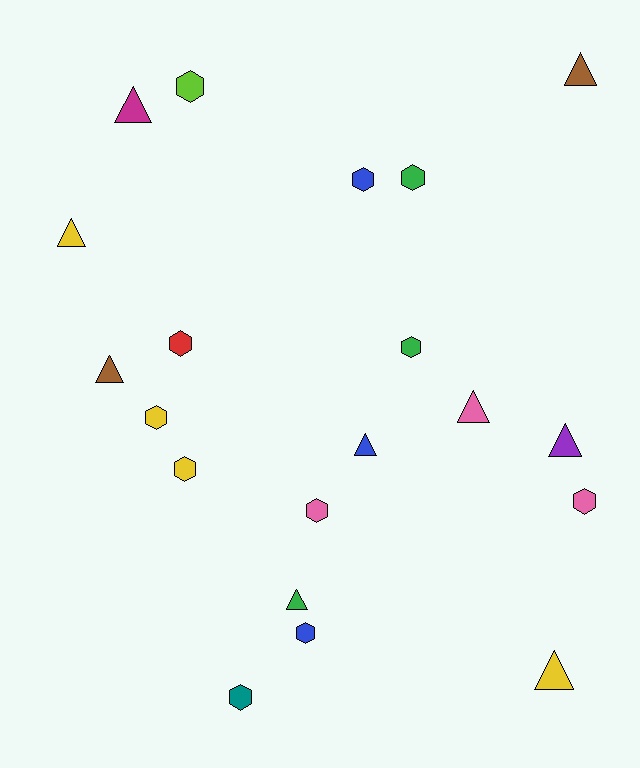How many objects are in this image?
There are 20 objects.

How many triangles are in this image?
There are 9 triangles.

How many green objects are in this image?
There are 3 green objects.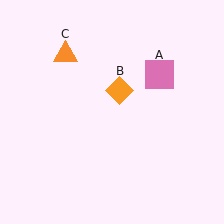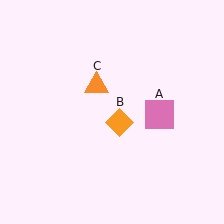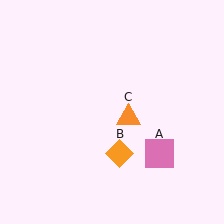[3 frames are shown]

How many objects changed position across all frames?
3 objects changed position: pink square (object A), orange diamond (object B), orange triangle (object C).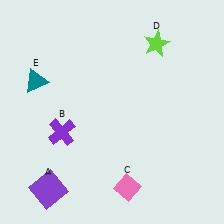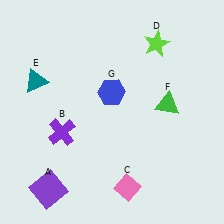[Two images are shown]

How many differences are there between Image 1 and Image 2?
There are 2 differences between the two images.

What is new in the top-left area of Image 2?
A blue hexagon (G) was added in the top-left area of Image 2.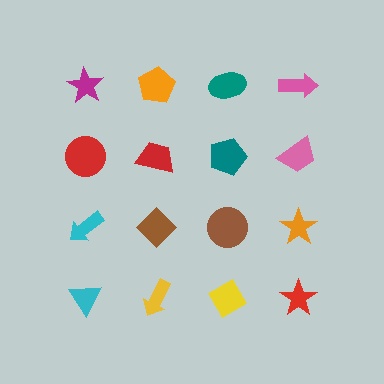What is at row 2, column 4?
A pink trapezoid.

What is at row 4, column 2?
A yellow arrow.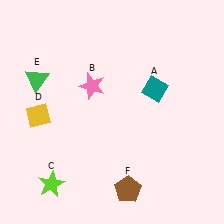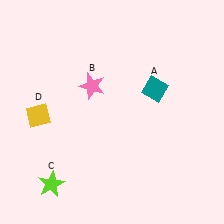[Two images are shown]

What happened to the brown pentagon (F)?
The brown pentagon (F) was removed in Image 2. It was in the bottom-right area of Image 1.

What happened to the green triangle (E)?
The green triangle (E) was removed in Image 2. It was in the top-left area of Image 1.